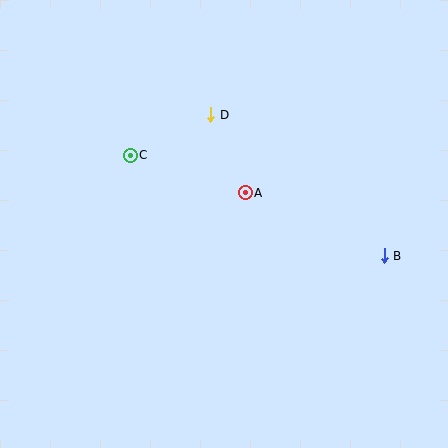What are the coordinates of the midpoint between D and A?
The midpoint between D and A is at (228, 154).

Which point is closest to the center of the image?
Point A at (245, 193) is closest to the center.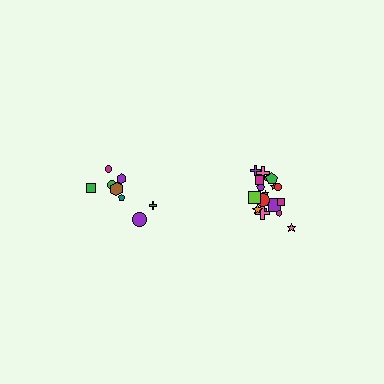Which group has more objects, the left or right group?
The right group.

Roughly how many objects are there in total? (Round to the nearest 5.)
Roughly 30 objects in total.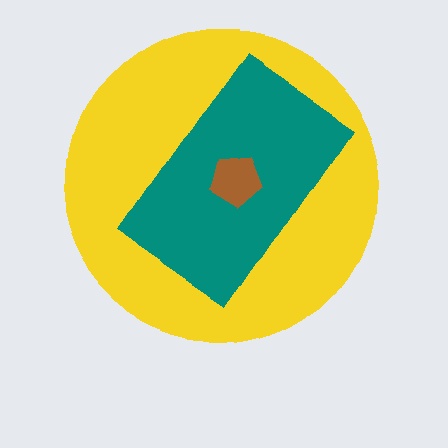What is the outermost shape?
The yellow circle.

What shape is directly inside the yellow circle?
The teal rectangle.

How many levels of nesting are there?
3.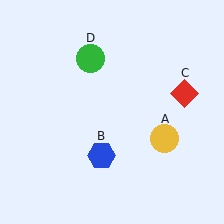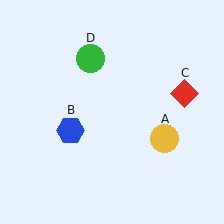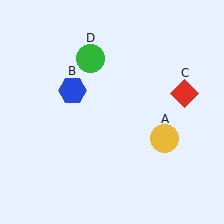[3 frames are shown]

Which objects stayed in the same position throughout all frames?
Yellow circle (object A) and red diamond (object C) and green circle (object D) remained stationary.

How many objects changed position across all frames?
1 object changed position: blue hexagon (object B).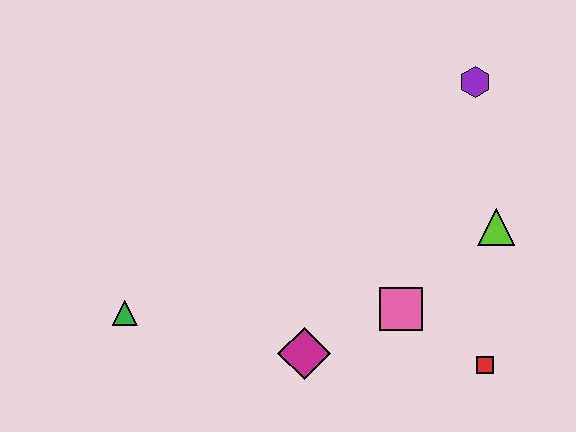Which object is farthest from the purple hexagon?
The green triangle is farthest from the purple hexagon.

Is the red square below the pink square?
Yes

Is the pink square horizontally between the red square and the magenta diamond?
Yes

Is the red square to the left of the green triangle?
No